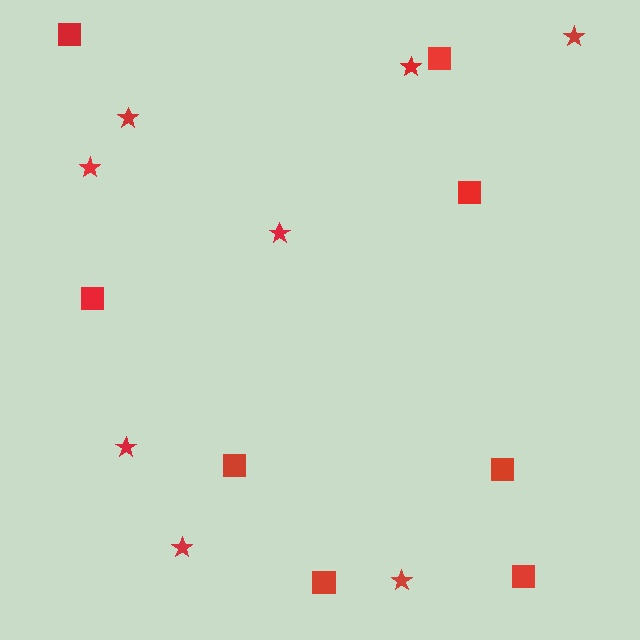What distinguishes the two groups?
There are 2 groups: one group of stars (8) and one group of squares (8).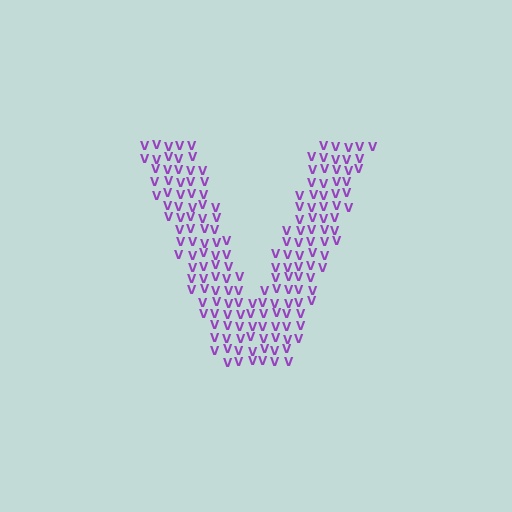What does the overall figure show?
The overall figure shows the letter V.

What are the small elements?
The small elements are letter V's.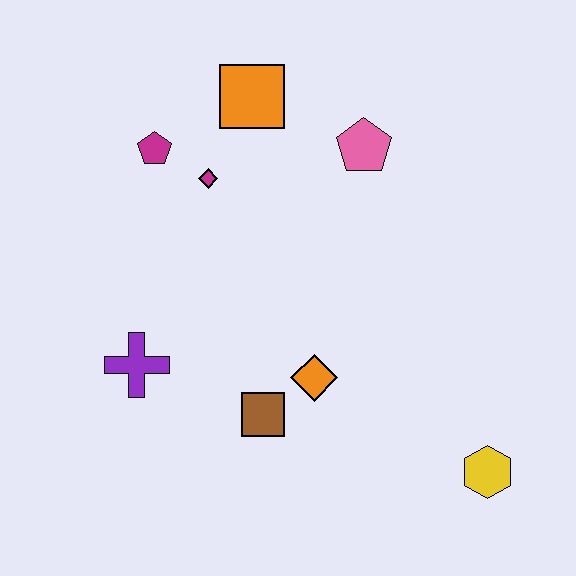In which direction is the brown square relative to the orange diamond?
The brown square is to the left of the orange diamond.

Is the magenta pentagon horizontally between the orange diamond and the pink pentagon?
No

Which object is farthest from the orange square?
The yellow hexagon is farthest from the orange square.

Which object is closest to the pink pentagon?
The orange square is closest to the pink pentagon.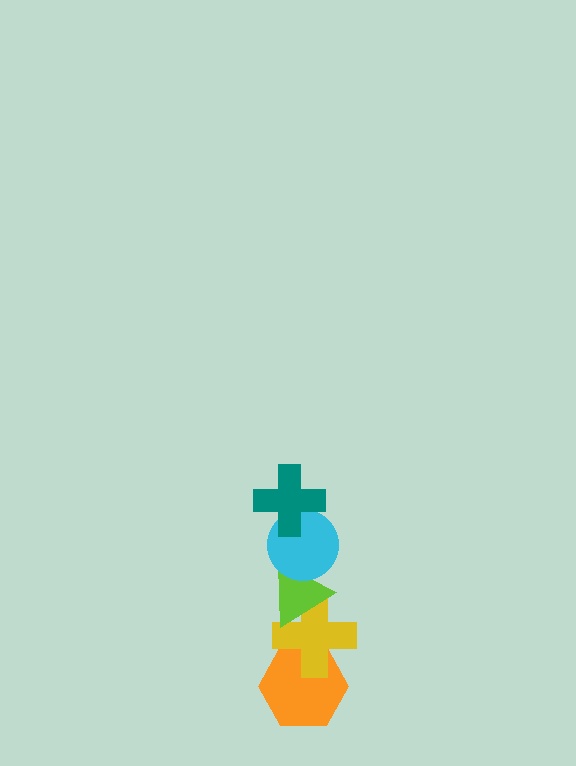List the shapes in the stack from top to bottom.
From top to bottom: the teal cross, the cyan circle, the lime triangle, the yellow cross, the orange hexagon.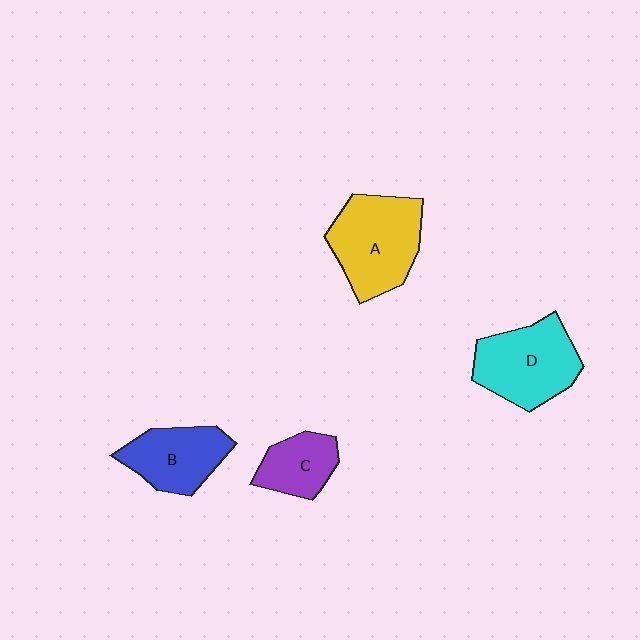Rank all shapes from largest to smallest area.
From largest to smallest: A (yellow), D (cyan), B (blue), C (purple).